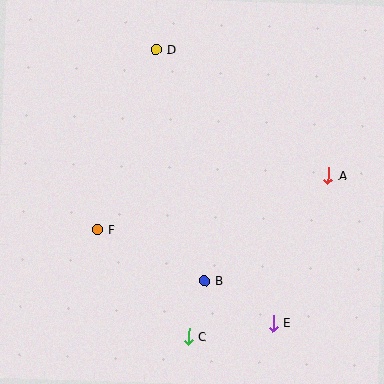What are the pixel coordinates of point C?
Point C is at (189, 337).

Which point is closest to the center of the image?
Point B at (205, 281) is closest to the center.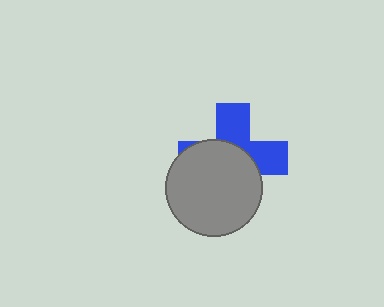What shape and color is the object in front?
The object in front is a gray circle.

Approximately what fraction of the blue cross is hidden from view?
Roughly 58% of the blue cross is hidden behind the gray circle.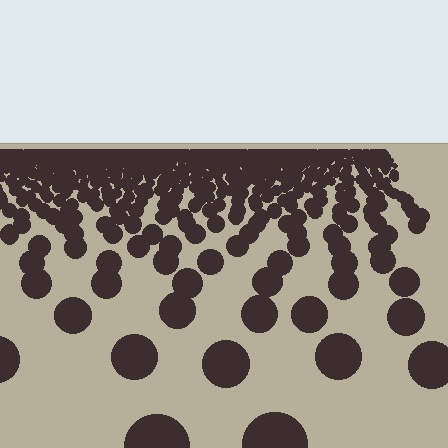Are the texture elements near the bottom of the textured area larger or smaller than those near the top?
Larger. Near the bottom, elements are closer to the viewer and appear at a bigger on-screen size.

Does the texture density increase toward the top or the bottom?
Density increases toward the top.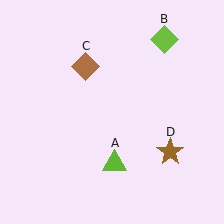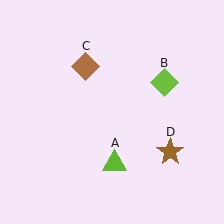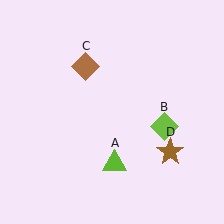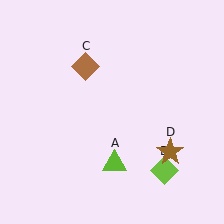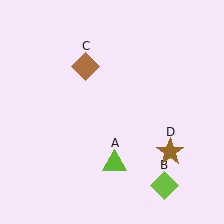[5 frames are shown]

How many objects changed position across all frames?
1 object changed position: lime diamond (object B).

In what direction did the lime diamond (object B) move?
The lime diamond (object B) moved down.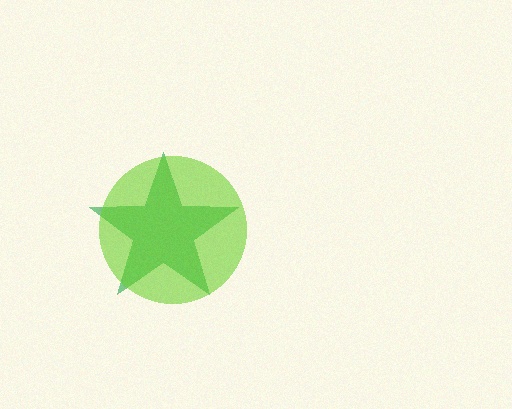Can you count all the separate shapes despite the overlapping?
Yes, there are 2 separate shapes.